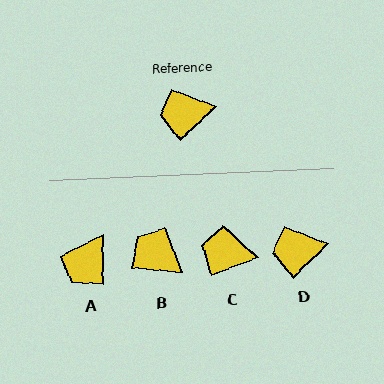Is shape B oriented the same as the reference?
No, it is off by about 49 degrees.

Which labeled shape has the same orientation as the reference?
D.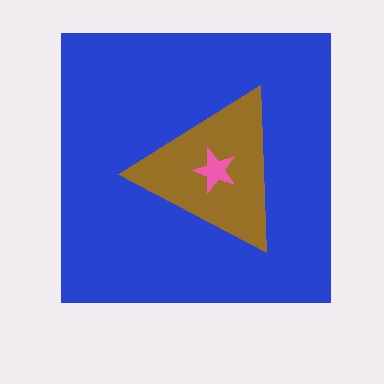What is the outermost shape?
The blue square.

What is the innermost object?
The pink star.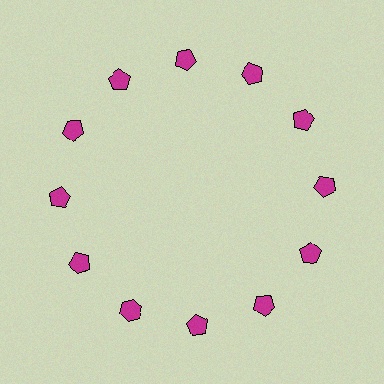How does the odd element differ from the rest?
It has a different shape: hexagon instead of pentagon.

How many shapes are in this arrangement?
There are 12 shapes arranged in a ring pattern.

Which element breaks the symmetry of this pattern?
The magenta hexagon at roughly the 7 o'clock position breaks the symmetry. All other shapes are magenta pentagons.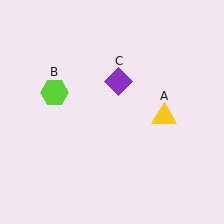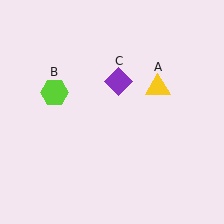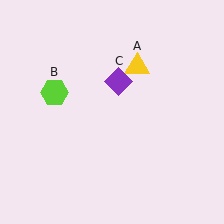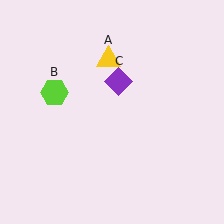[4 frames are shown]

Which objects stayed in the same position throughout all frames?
Lime hexagon (object B) and purple diamond (object C) remained stationary.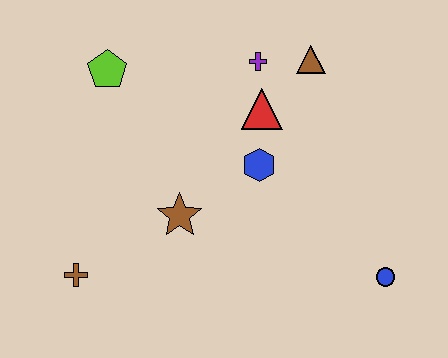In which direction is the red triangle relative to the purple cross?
The red triangle is below the purple cross.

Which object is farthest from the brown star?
The blue circle is farthest from the brown star.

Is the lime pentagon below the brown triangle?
Yes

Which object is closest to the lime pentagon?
The purple cross is closest to the lime pentagon.